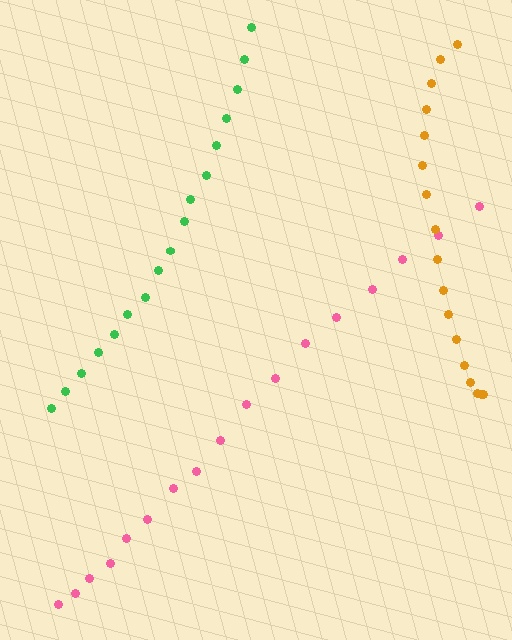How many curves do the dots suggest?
There are 3 distinct paths.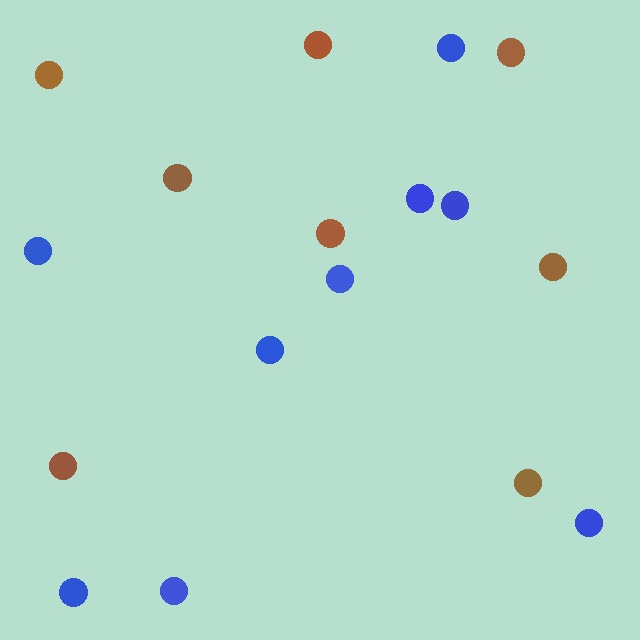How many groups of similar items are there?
There are 2 groups: one group of brown circles (8) and one group of blue circles (9).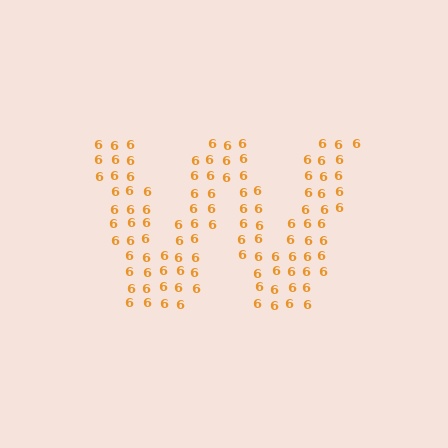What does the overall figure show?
The overall figure shows the letter W.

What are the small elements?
The small elements are digit 6's.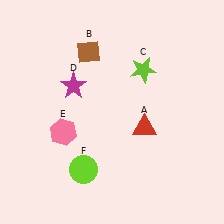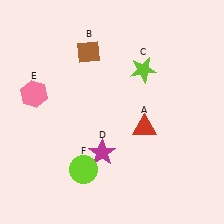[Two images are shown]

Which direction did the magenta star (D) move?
The magenta star (D) moved down.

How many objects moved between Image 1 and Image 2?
2 objects moved between the two images.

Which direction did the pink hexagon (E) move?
The pink hexagon (E) moved up.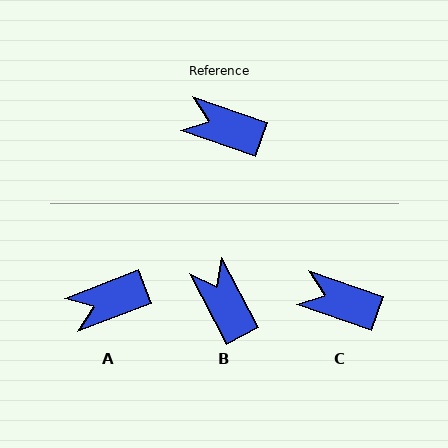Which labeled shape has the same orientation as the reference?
C.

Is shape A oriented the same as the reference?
No, it is off by about 40 degrees.